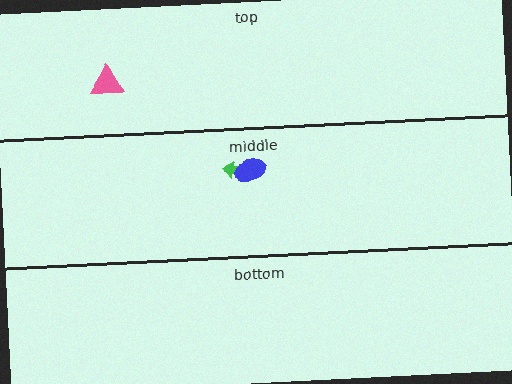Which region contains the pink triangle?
The top region.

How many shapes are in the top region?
1.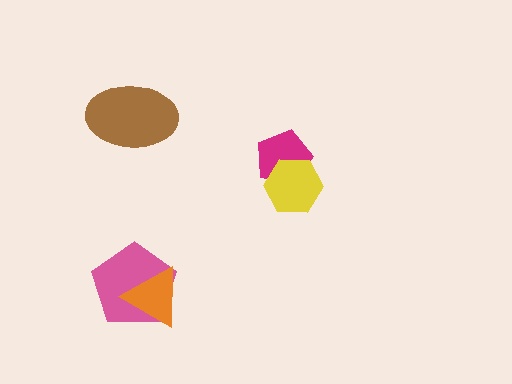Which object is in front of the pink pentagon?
The orange triangle is in front of the pink pentagon.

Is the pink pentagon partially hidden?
Yes, it is partially covered by another shape.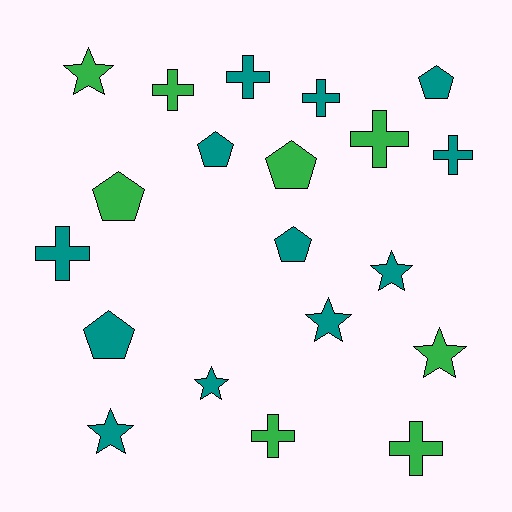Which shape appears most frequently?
Cross, with 8 objects.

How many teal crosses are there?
There are 4 teal crosses.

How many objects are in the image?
There are 20 objects.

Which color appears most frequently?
Teal, with 12 objects.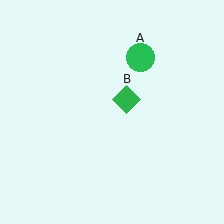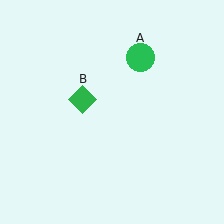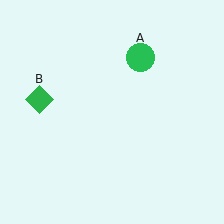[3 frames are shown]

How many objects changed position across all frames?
1 object changed position: green diamond (object B).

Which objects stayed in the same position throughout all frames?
Green circle (object A) remained stationary.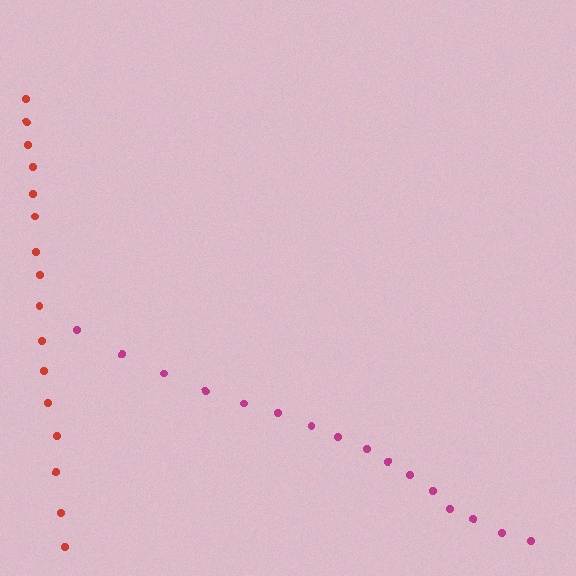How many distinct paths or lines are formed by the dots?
There are 2 distinct paths.